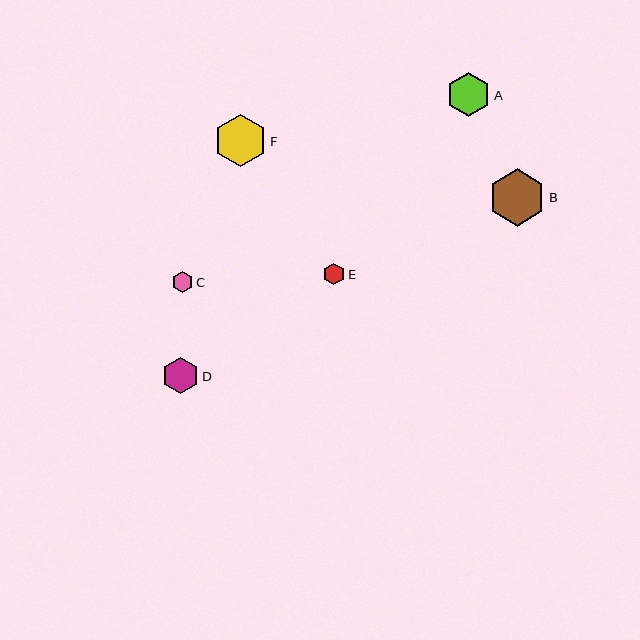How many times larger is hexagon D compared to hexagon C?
Hexagon D is approximately 1.8 times the size of hexagon C.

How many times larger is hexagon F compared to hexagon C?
Hexagon F is approximately 2.6 times the size of hexagon C.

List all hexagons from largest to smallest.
From largest to smallest: B, F, A, D, E, C.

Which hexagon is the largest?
Hexagon B is the largest with a size of approximately 58 pixels.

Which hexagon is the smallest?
Hexagon C is the smallest with a size of approximately 20 pixels.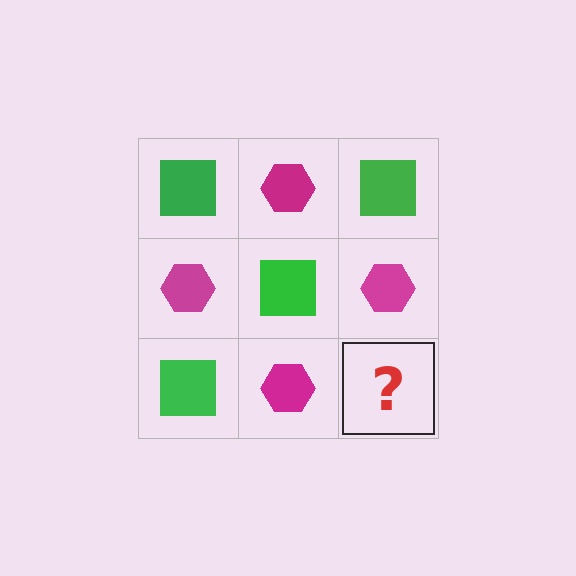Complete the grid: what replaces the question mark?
The question mark should be replaced with a green square.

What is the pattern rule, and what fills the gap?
The rule is that it alternates green square and magenta hexagon in a checkerboard pattern. The gap should be filled with a green square.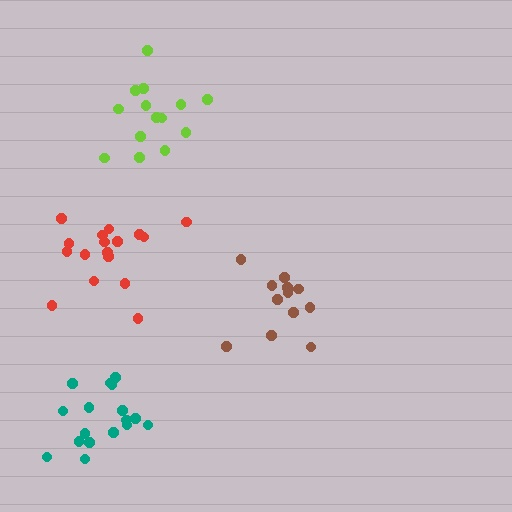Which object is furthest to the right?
The brown cluster is rightmost.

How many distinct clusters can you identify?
There are 4 distinct clusters.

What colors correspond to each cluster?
The clusters are colored: lime, brown, teal, red.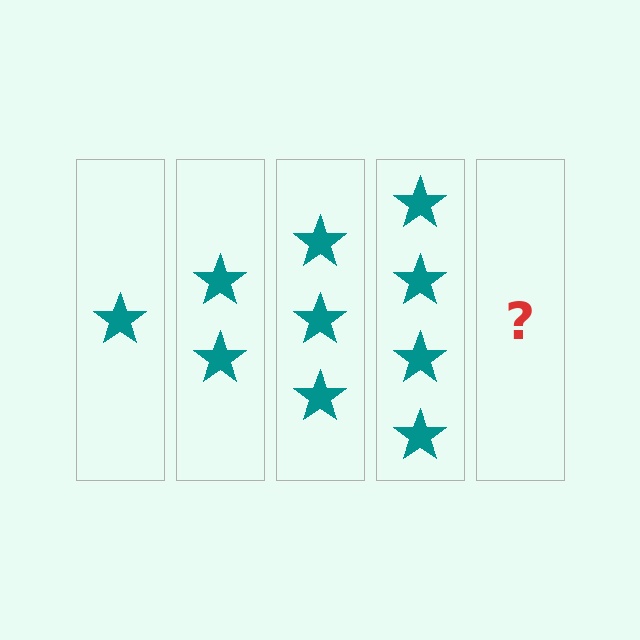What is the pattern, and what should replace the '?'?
The pattern is that each step adds one more star. The '?' should be 5 stars.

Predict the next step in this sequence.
The next step is 5 stars.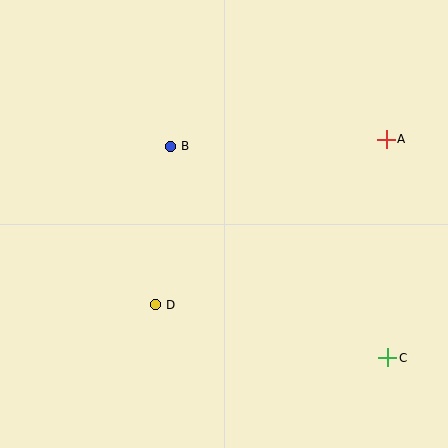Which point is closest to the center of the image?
Point B at (170, 146) is closest to the center.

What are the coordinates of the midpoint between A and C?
The midpoint between A and C is at (387, 249).